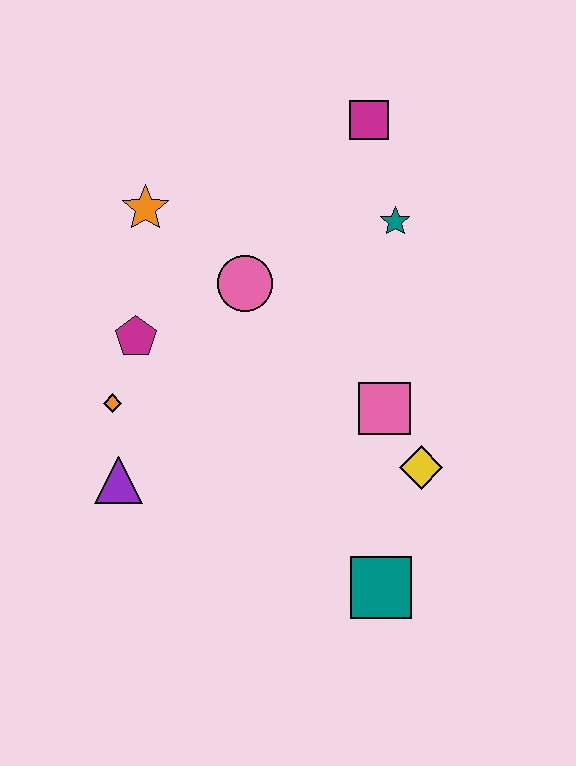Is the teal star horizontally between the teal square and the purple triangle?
No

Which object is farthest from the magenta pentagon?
The teal square is farthest from the magenta pentagon.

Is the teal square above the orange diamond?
No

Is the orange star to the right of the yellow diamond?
No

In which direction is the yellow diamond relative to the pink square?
The yellow diamond is below the pink square.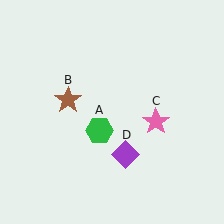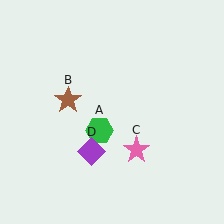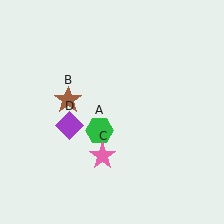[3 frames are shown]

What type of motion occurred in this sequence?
The pink star (object C), purple diamond (object D) rotated clockwise around the center of the scene.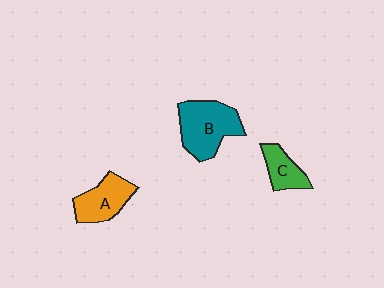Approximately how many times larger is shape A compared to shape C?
Approximately 1.4 times.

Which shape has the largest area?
Shape B (teal).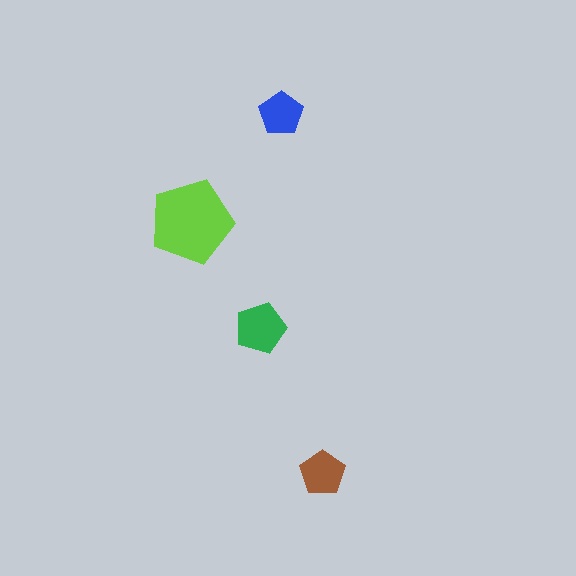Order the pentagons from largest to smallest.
the lime one, the green one, the brown one, the blue one.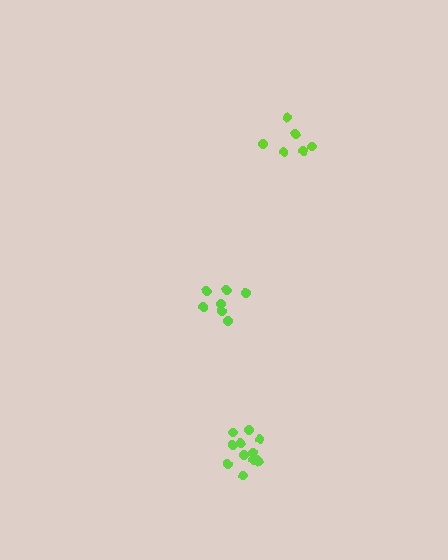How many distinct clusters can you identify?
There are 3 distinct clusters.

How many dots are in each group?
Group 1: 6 dots, Group 2: 7 dots, Group 3: 12 dots (25 total).